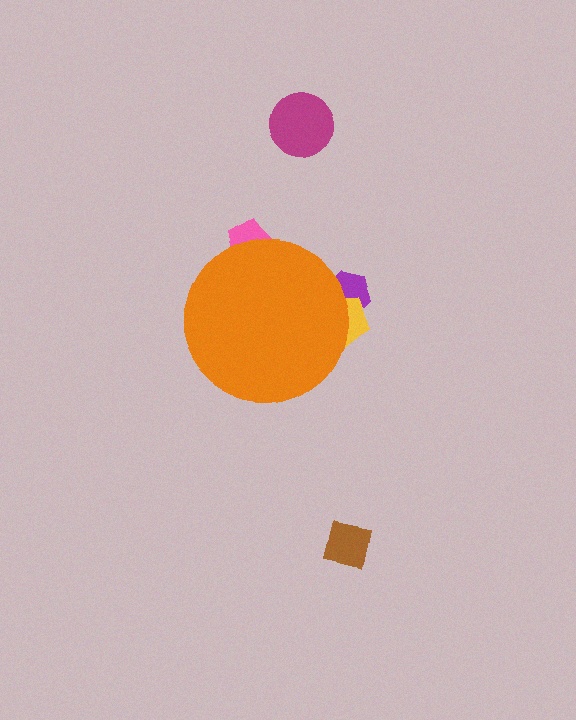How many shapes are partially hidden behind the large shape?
3 shapes are partially hidden.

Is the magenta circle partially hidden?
No, the magenta circle is fully visible.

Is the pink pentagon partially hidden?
Yes, the pink pentagon is partially hidden behind the orange circle.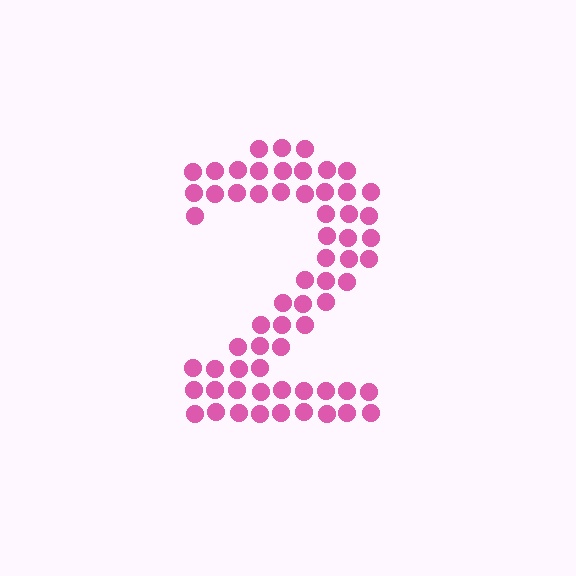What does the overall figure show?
The overall figure shows the digit 2.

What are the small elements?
The small elements are circles.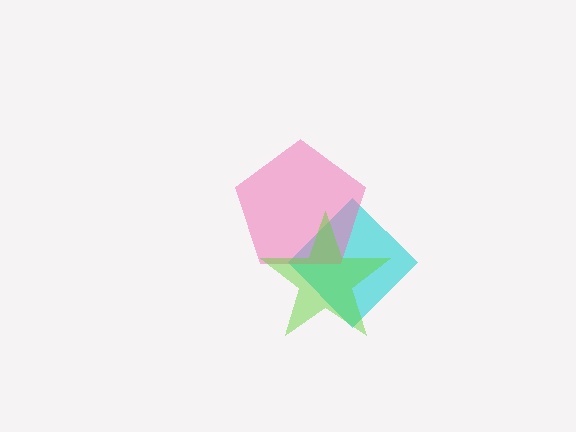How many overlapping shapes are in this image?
There are 3 overlapping shapes in the image.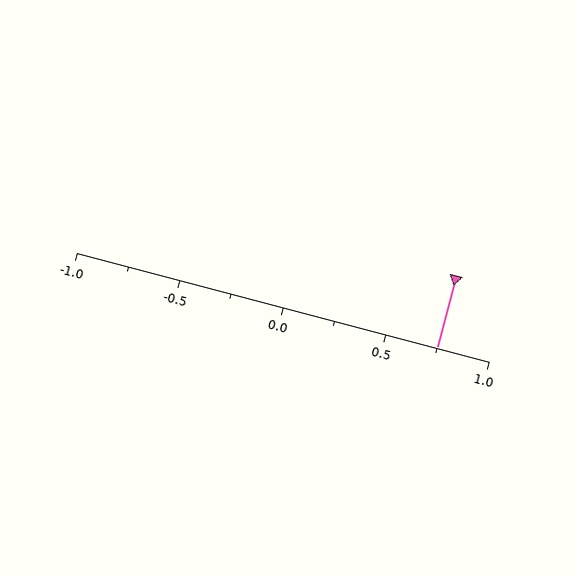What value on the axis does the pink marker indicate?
The marker indicates approximately 0.75.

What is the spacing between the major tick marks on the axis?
The major ticks are spaced 0.5 apart.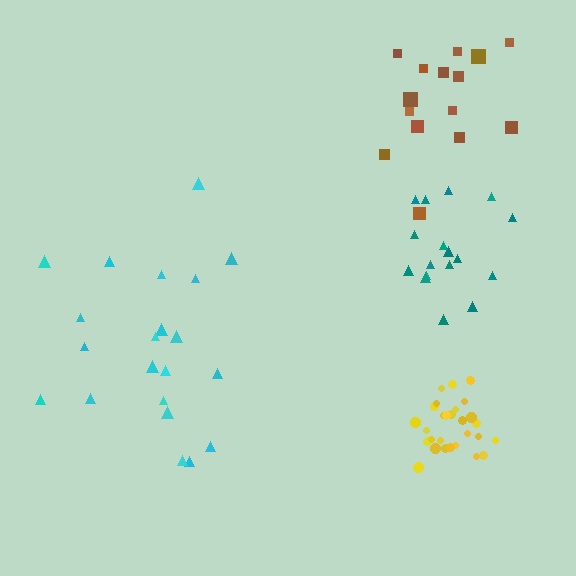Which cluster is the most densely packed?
Yellow.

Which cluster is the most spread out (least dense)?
Cyan.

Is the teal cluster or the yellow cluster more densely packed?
Yellow.